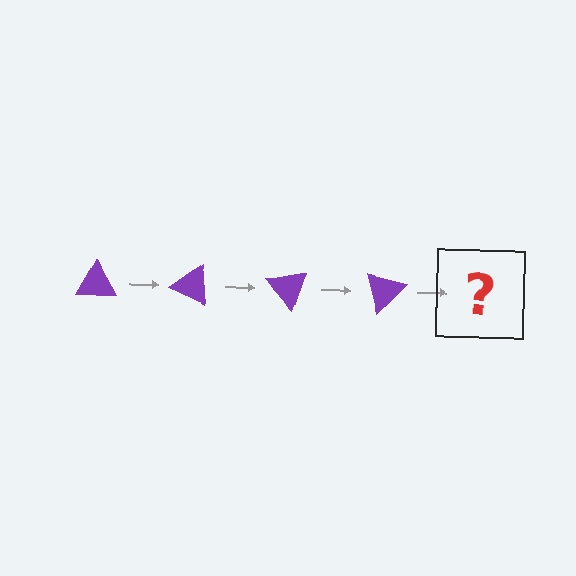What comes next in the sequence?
The next element should be a purple triangle rotated 100 degrees.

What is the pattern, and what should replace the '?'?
The pattern is that the triangle rotates 25 degrees each step. The '?' should be a purple triangle rotated 100 degrees.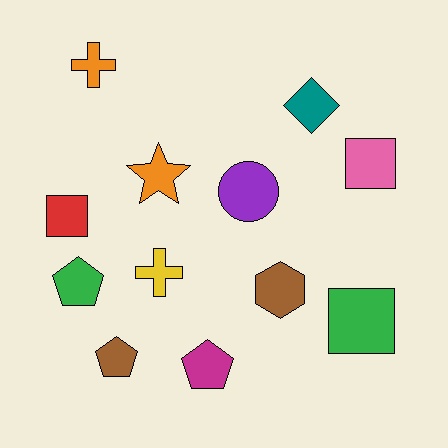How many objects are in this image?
There are 12 objects.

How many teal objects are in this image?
There is 1 teal object.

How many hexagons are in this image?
There is 1 hexagon.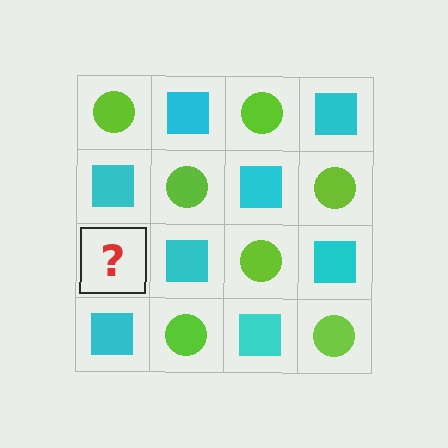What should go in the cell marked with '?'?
The missing cell should contain a lime circle.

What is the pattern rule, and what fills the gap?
The rule is that it alternates lime circle and cyan square in a checkerboard pattern. The gap should be filled with a lime circle.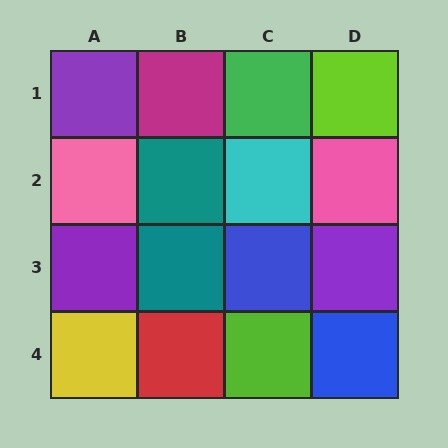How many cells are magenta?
1 cell is magenta.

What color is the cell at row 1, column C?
Green.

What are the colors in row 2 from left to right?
Pink, teal, cyan, pink.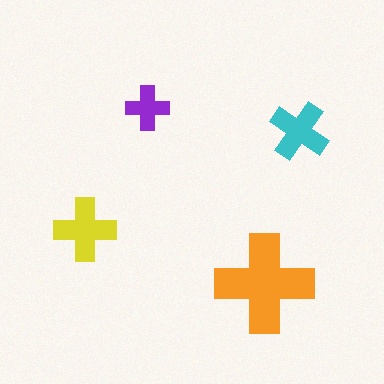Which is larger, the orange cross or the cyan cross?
The orange one.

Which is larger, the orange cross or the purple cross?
The orange one.